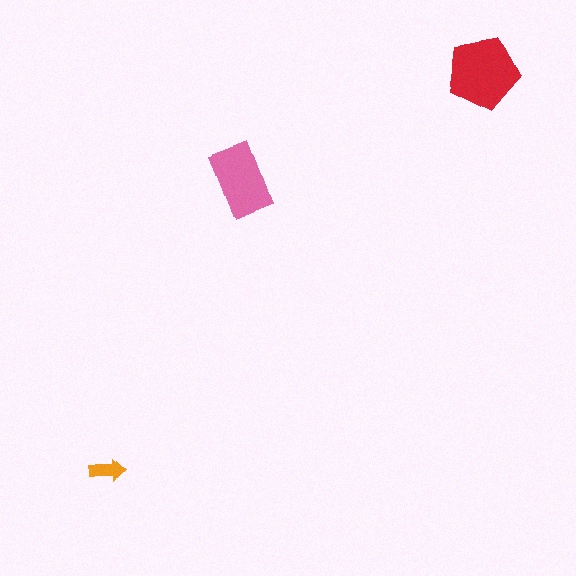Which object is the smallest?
The orange arrow.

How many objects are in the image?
There are 3 objects in the image.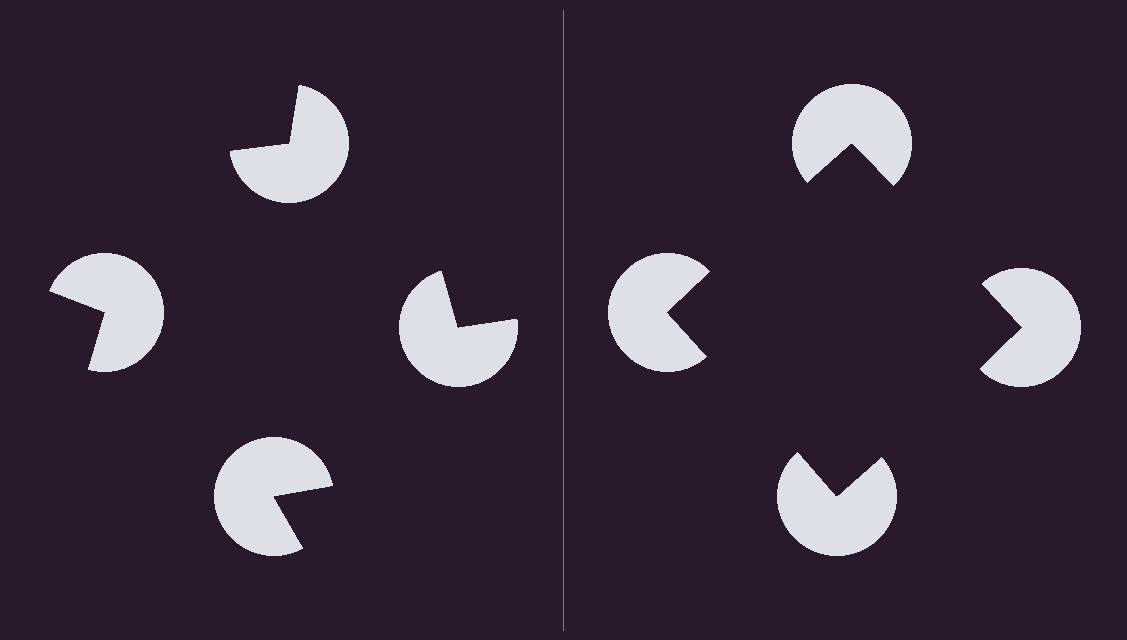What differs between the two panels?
The pac-man discs are positioned identically on both sides; only the wedge orientations differ. On the right they align to a square; on the left they are misaligned.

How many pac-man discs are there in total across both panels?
8 — 4 on each side.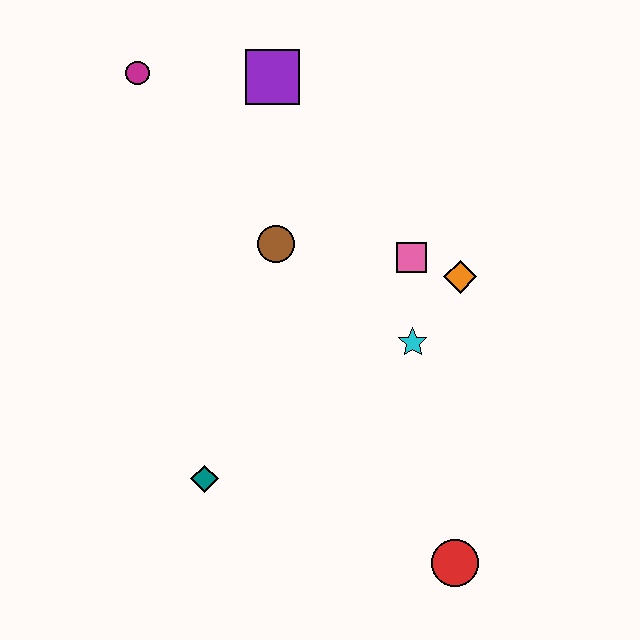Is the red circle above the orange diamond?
No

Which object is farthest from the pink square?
The magenta circle is farthest from the pink square.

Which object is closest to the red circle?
The cyan star is closest to the red circle.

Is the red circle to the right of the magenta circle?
Yes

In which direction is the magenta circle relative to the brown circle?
The magenta circle is above the brown circle.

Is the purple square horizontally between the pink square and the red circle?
No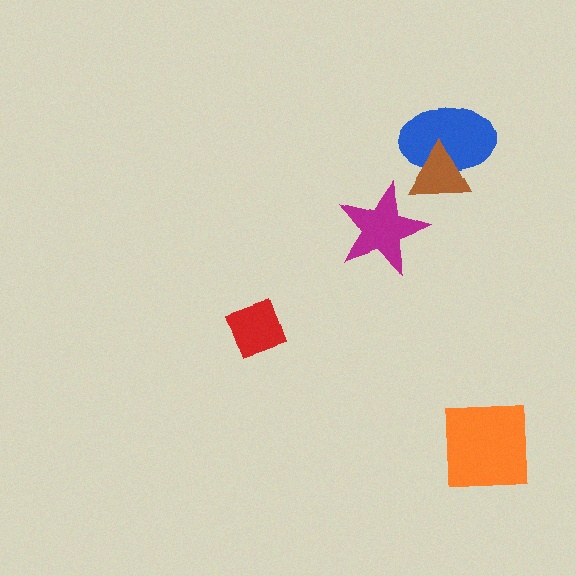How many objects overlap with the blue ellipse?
1 object overlaps with the blue ellipse.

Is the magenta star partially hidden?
No, no other shape covers it.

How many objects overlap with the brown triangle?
1 object overlaps with the brown triangle.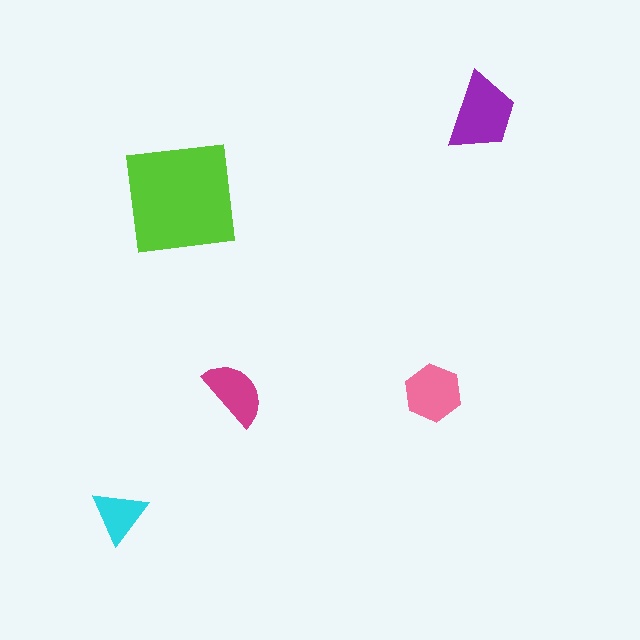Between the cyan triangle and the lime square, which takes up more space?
The lime square.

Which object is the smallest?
The cyan triangle.